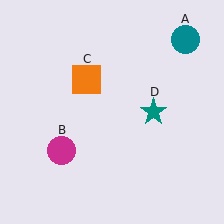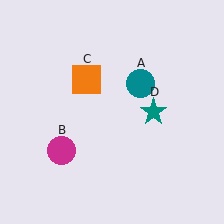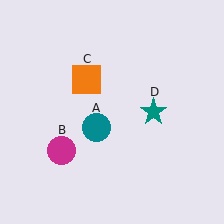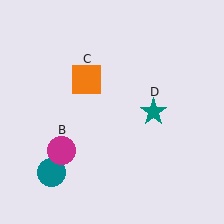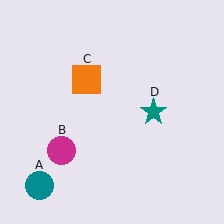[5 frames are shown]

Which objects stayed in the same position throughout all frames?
Magenta circle (object B) and orange square (object C) and teal star (object D) remained stationary.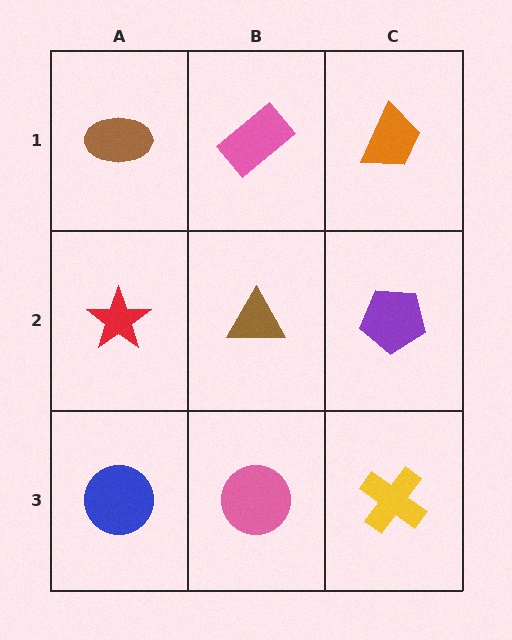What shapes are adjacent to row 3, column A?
A red star (row 2, column A), a pink circle (row 3, column B).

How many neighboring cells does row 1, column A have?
2.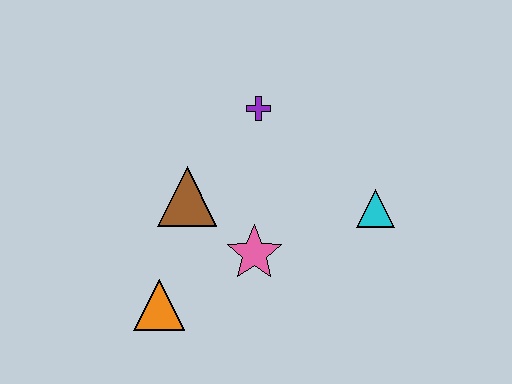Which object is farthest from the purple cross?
The orange triangle is farthest from the purple cross.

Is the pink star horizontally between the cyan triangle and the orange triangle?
Yes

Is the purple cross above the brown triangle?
Yes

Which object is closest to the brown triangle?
The pink star is closest to the brown triangle.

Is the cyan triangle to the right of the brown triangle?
Yes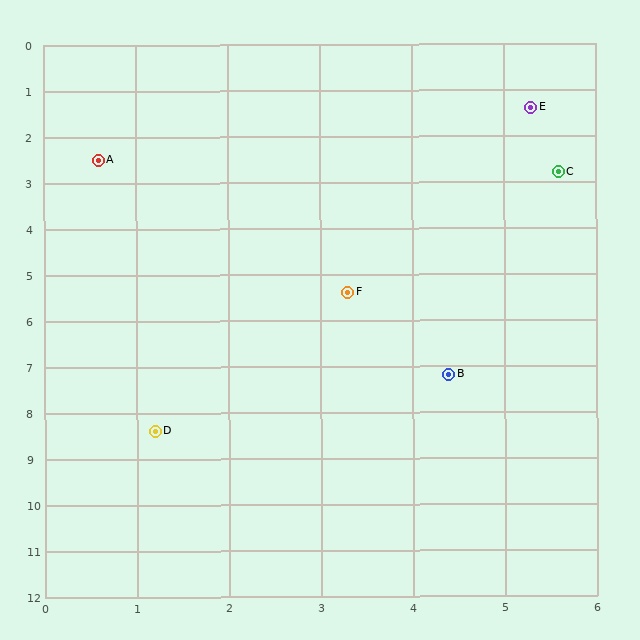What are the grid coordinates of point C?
Point C is at approximately (5.6, 2.8).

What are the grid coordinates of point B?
Point B is at approximately (4.4, 7.2).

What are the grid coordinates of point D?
Point D is at approximately (1.2, 8.4).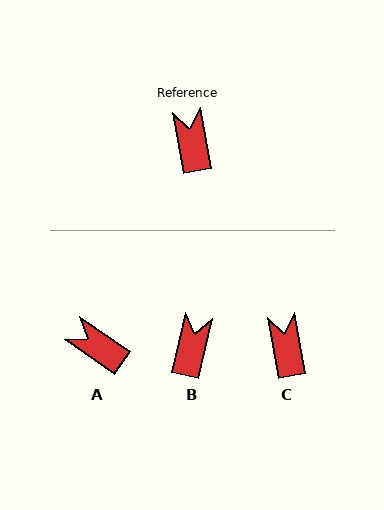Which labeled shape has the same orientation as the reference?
C.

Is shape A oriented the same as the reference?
No, it is off by about 45 degrees.